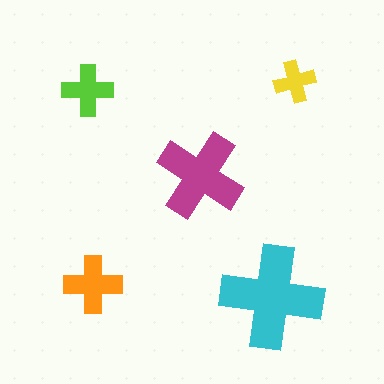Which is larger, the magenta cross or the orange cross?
The magenta one.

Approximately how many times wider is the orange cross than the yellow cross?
About 1.5 times wider.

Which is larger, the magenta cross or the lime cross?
The magenta one.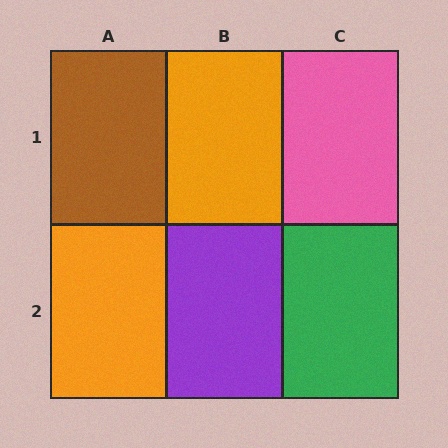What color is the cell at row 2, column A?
Orange.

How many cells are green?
1 cell is green.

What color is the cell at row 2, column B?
Purple.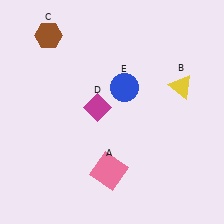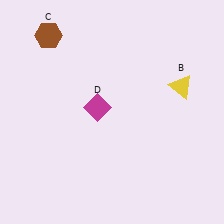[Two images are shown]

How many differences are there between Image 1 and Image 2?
There are 2 differences between the two images.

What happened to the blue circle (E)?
The blue circle (E) was removed in Image 2. It was in the top-right area of Image 1.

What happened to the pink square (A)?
The pink square (A) was removed in Image 2. It was in the bottom-left area of Image 1.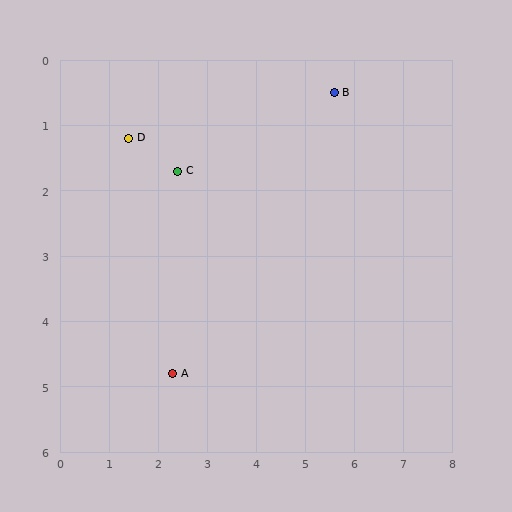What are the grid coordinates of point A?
Point A is at approximately (2.3, 4.8).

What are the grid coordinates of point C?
Point C is at approximately (2.4, 1.7).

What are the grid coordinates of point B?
Point B is at approximately (5.6, 0.5).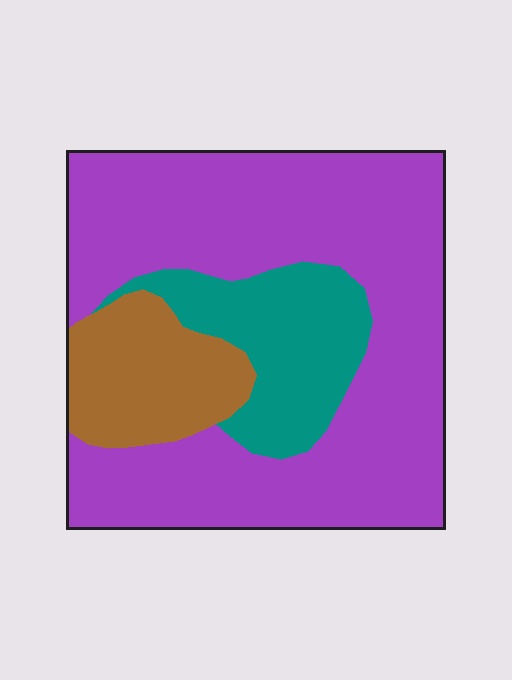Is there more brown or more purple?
Purple.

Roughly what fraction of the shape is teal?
Teal covers around 20% of the shape.